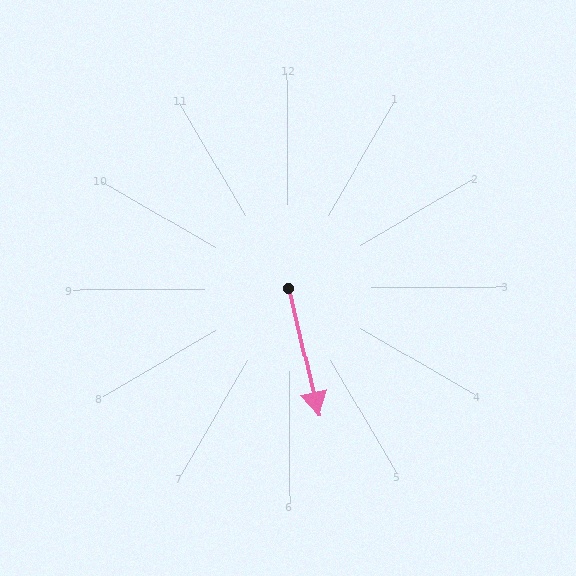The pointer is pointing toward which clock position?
Roughly 6 o'clock.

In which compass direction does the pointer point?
South.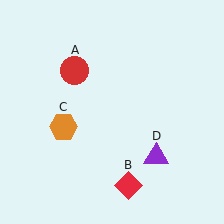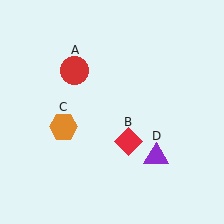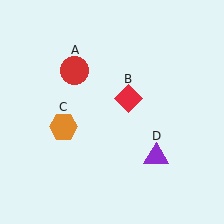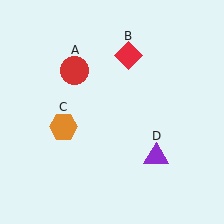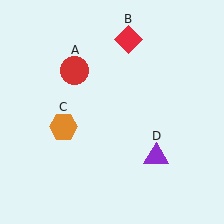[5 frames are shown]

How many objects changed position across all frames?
1 object changed position: red diamond (object B).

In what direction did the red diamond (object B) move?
The red diamond (object B) moved up.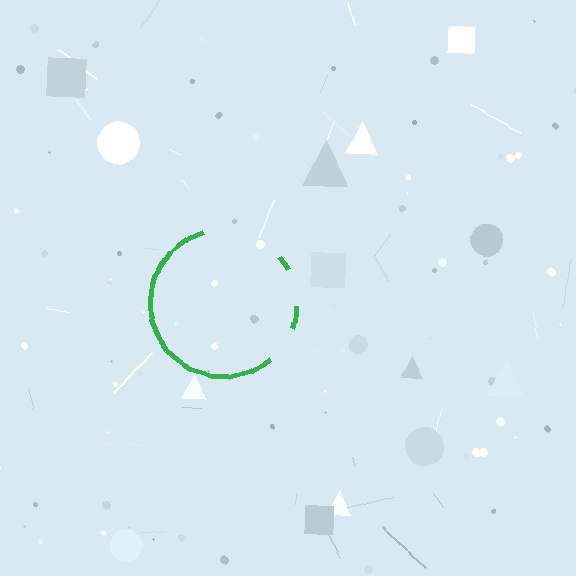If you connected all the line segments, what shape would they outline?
They would outline a circle.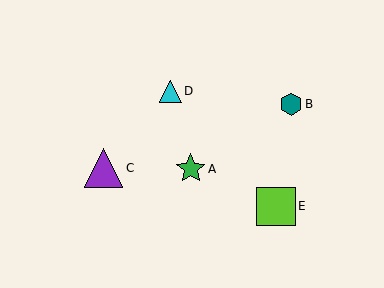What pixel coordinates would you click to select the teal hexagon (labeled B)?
Click at (291, 104) to select the teal hexagon B.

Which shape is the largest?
The purple triangle (labeled C) is the largest.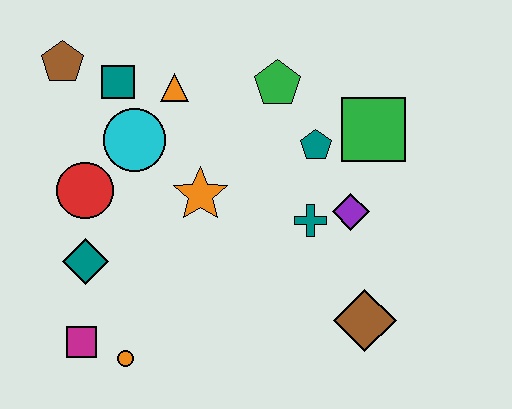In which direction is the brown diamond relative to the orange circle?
The brown diamond is to the right of the orange circle.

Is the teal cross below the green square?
Yes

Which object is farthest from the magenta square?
The green square is farthest from the magenta square.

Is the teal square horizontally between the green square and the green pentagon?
No